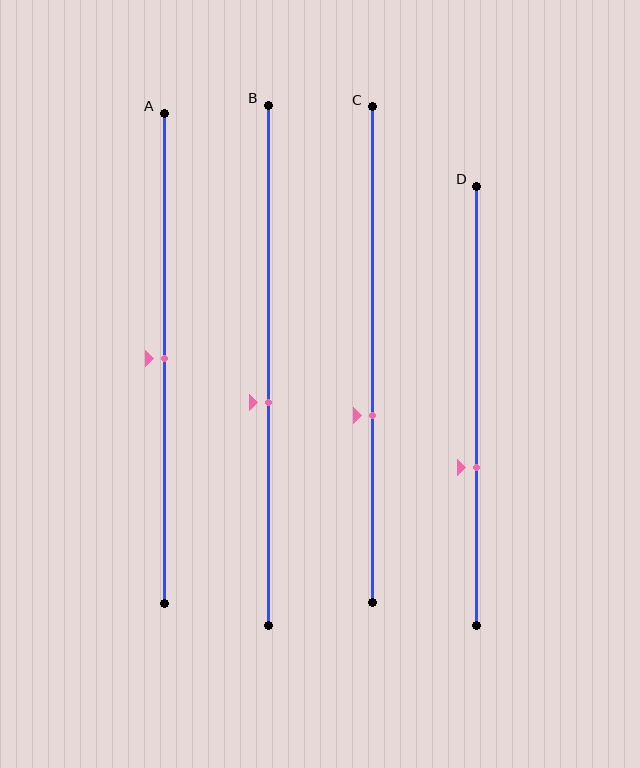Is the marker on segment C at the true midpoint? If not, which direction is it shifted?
No, the marker on segment C is shifted downward by about 12% of the segment length.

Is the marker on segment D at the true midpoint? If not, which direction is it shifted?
No, the marker on segment D is shifted downward by about 14% of the segment length.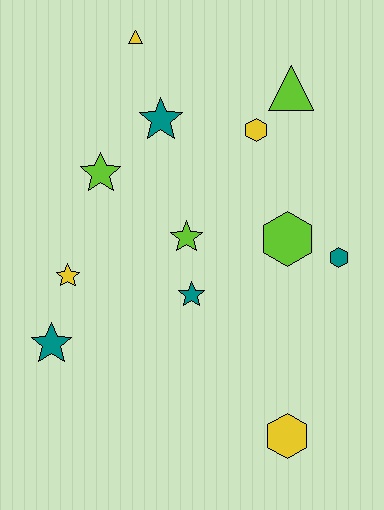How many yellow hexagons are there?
There are 2 yellow hexagons.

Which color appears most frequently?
Lime, with 4 objects.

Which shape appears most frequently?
Star, with 6 objects.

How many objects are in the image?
There are 12 objects.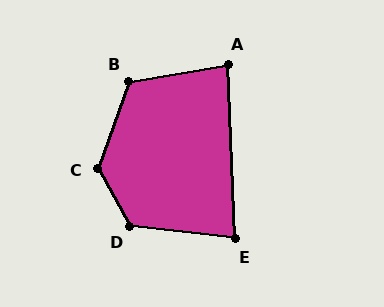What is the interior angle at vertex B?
Approximately 119 degrees (obtuse).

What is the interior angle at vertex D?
Approximately 126 degrees (obtuse).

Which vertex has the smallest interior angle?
E, at approximately 81 degrees.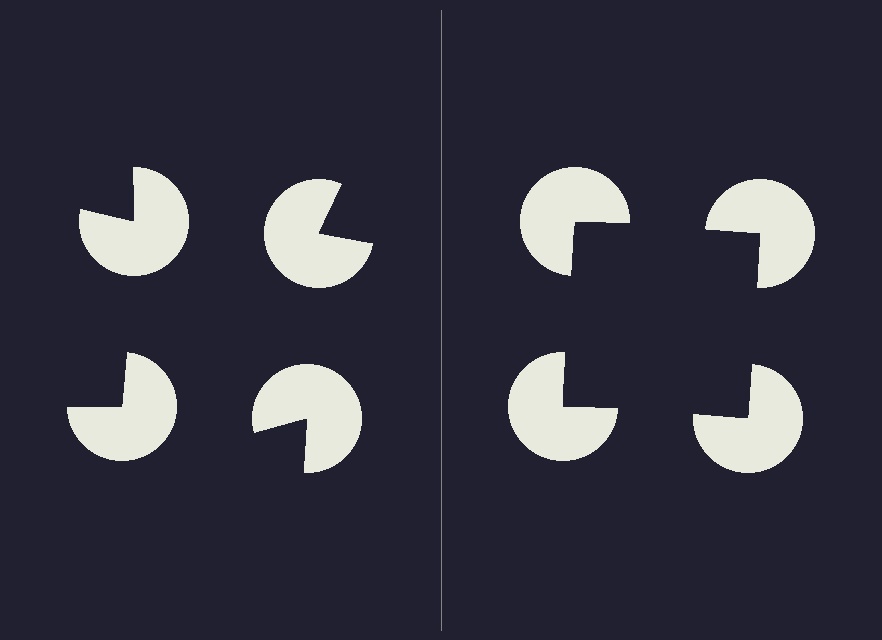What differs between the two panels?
The pac-man discs are positioned identically on both sides; only the wedge orientations differ. On the right they align to a square; on the left they are misaligned.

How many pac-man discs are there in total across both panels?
8 — 4 on each side.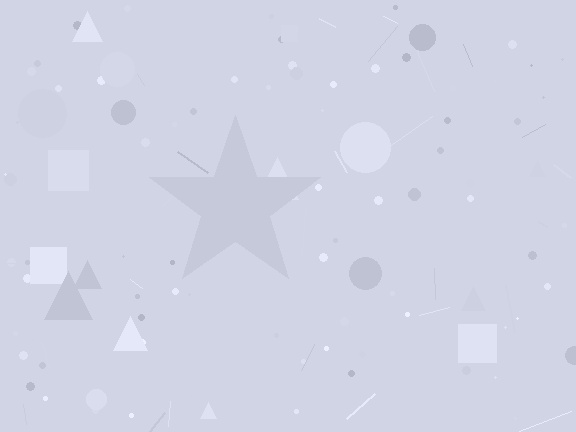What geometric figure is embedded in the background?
A star is embedded in the background.